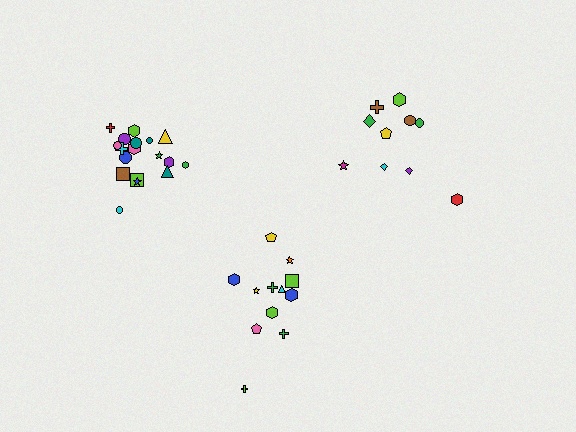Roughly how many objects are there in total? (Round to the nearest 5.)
Roughly 40 objects in total.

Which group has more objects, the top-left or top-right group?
The top-left group.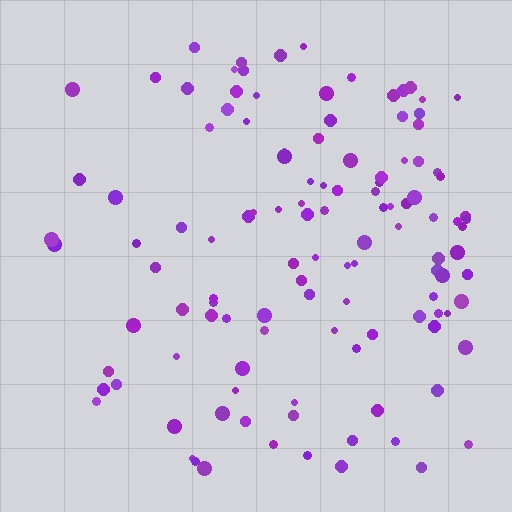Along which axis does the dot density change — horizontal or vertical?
Horizontal.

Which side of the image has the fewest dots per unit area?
The left.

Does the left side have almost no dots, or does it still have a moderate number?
Still a moderate number, just noticeably fewer than the right.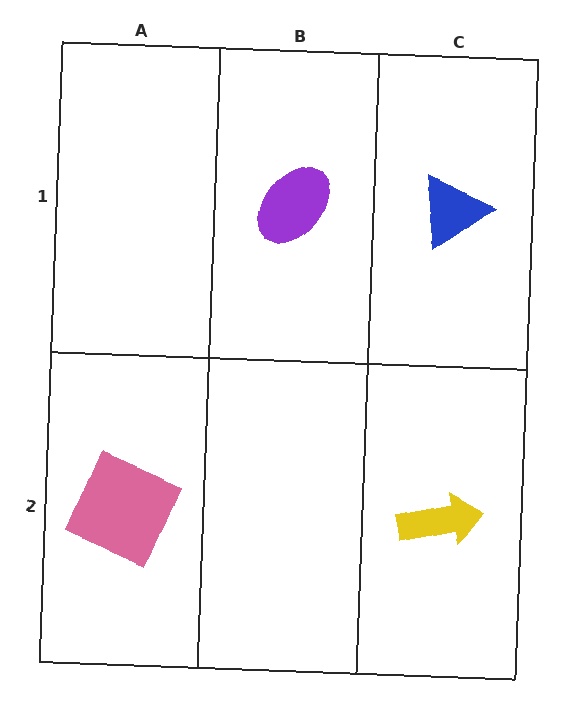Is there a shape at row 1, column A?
No, that cell is empty.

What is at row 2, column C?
A yellow arrow.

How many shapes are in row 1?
2 shapes.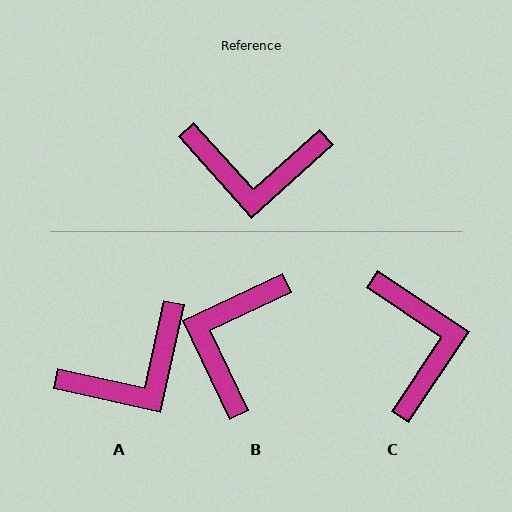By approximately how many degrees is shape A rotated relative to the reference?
Approximately 36 degrees counter-clockwise.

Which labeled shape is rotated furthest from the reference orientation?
B, about 107 degrees away.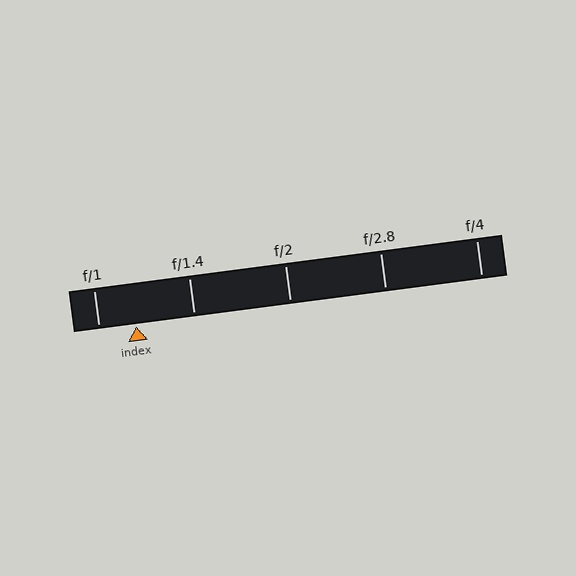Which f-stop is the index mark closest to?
The index mark is closest to f/1.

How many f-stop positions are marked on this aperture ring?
There are 5 f-stop positions marked.